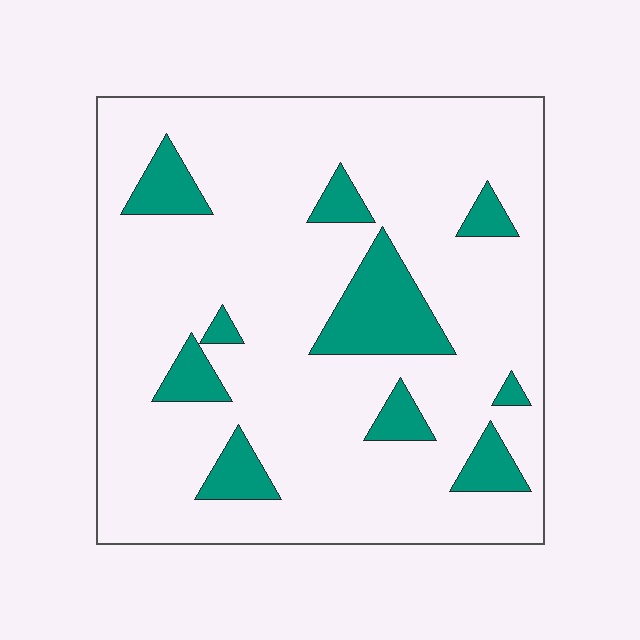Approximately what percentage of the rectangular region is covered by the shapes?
Approximately 15%.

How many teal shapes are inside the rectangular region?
10.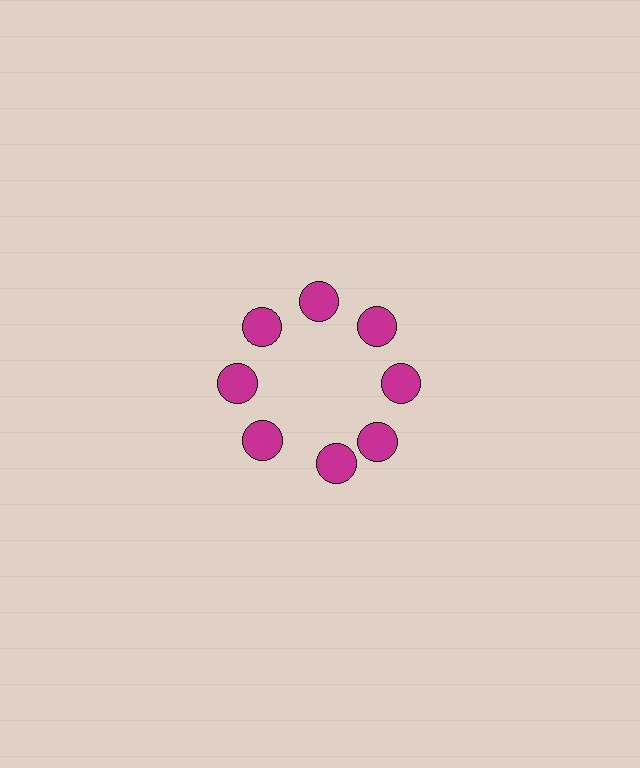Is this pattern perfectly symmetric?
No. The 8 magenta circles are arranged in a ring, but one element near the 6 o'clock position is rotated out of alignment along the ring, breaking the 8-fold rotational symmetry.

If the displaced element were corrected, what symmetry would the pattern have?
It would have 8-fold rotational symmetry — the pattern would map onto itself every 45 degrees.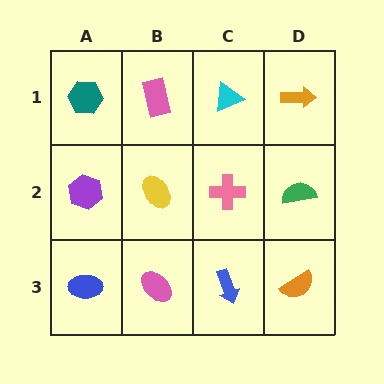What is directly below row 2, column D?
An orange semicircle.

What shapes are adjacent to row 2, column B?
A pink rectangle (row 1, column B), a pink ellipse (row 3, column B), a purple hexagon (row 2, column A), a pink cross (row 2, column C).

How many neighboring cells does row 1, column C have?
3.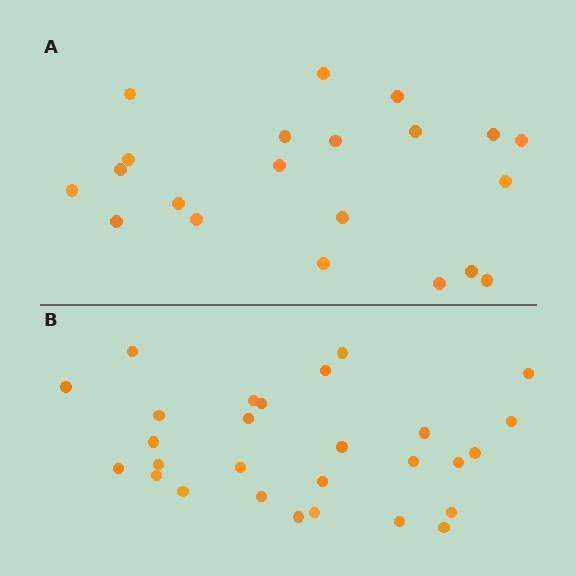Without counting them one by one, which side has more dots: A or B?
Region B (the bottom region) has more dots.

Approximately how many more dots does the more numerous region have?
Region B has roughly 8 or so more dots than region A.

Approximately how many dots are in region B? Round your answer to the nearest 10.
About 30 dots. (The exact count is 28, which rounds to 30.)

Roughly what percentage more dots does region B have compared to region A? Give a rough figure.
About 35% more.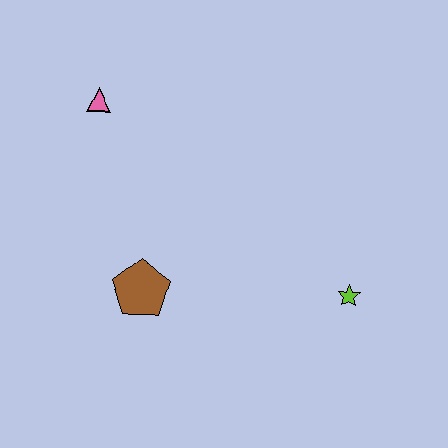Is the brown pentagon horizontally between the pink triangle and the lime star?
Yes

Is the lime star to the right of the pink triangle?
Yes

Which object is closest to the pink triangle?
The brown pentagon is closest to the pink triangle.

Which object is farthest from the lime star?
The pink triangle is farthest from the lime star.